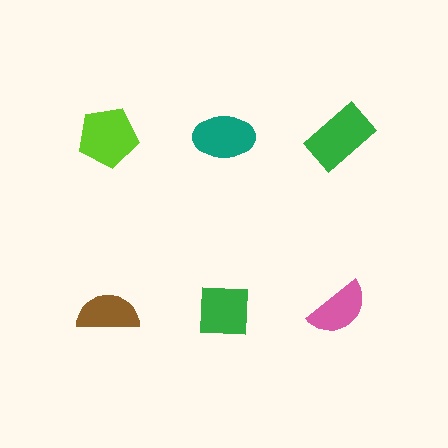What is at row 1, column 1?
A lime pentagon.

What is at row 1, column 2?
A teal ellipse.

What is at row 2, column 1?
A brown semicircle.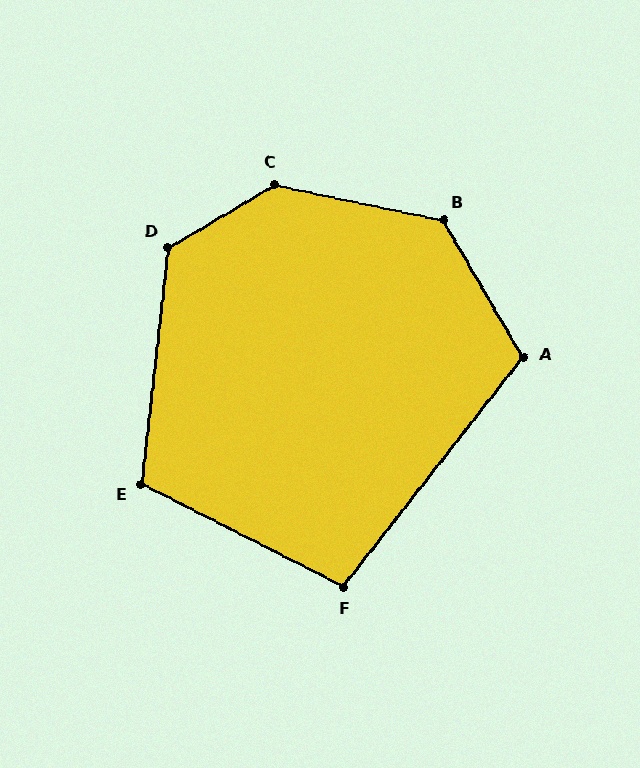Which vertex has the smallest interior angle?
F, at approximately 101 degrees.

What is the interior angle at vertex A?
Approximately 112 degrees (obtuse).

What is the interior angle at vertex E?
Approximately 111 degrees (obtuse).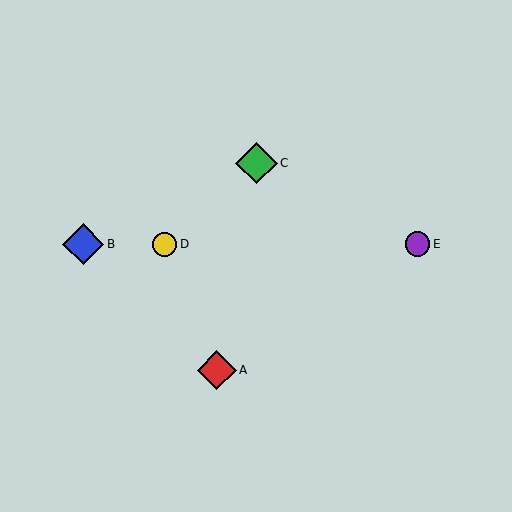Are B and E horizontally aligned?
Yes, both are at y≈244.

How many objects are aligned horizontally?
3 objects (B, D, E) are aligned horizontally.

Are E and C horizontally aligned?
No, E is at y≈244 and C is at y≈163.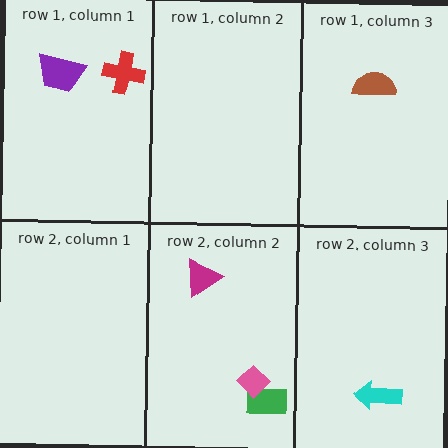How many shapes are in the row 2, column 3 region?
1.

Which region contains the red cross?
The row 1, column 1 region.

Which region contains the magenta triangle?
The row 2, column 2 region.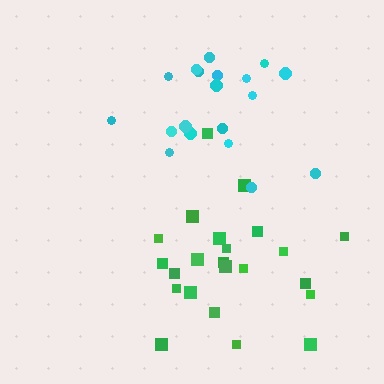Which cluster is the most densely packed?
Green.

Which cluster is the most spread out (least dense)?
Cyan.